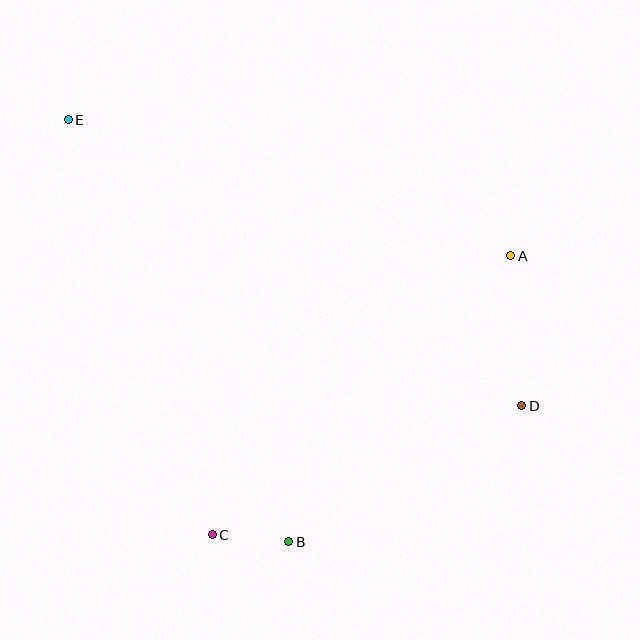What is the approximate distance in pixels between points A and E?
The distance between A and E is approximately 463 pixels.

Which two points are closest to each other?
Points B and C are closest to each other.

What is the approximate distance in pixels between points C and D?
The distance between C and D is approximately 335 pixels.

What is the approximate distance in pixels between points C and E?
The distance between C and E is approximately 439 pixels.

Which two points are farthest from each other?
Points D and E are farthest from each other.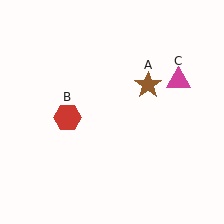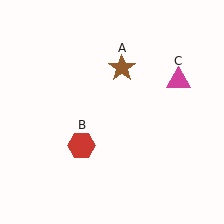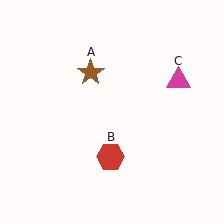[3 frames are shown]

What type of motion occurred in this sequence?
The brown star (object A), red hexagon (object B) rotated counterclockwise around the center of the scene.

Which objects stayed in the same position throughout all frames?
Magenta triangle (object C) remained stationary.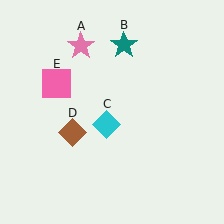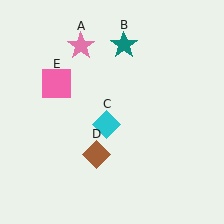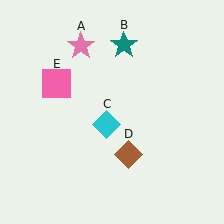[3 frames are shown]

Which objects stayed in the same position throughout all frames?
Pink star (object A) and teal star (object B) and cyan diamond (object C) and pink square (object E) remained stationary.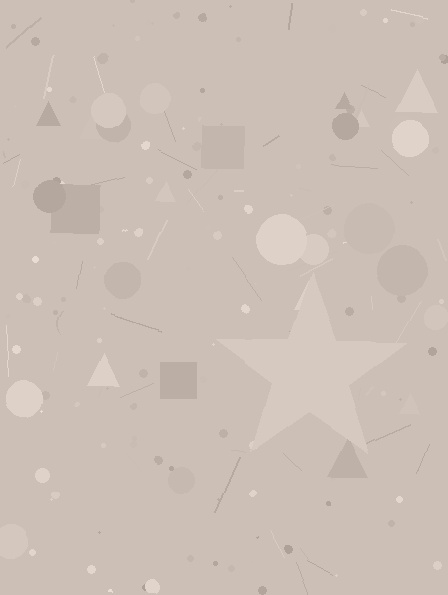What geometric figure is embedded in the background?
A star is embedded in the background.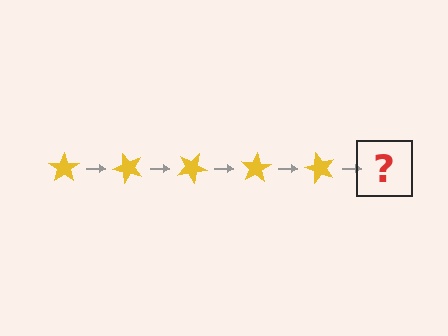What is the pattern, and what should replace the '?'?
The pattern is that the star rotates 50 degrees each step. The '?' should be a yellow star rotated 250 degrees.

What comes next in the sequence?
The next element should be a yellow star rotated 250 degrees.